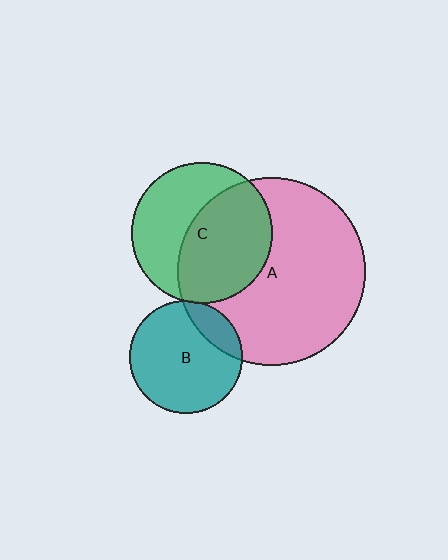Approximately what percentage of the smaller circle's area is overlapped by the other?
Approximately 5%.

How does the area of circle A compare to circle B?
Approximately 2.8 times.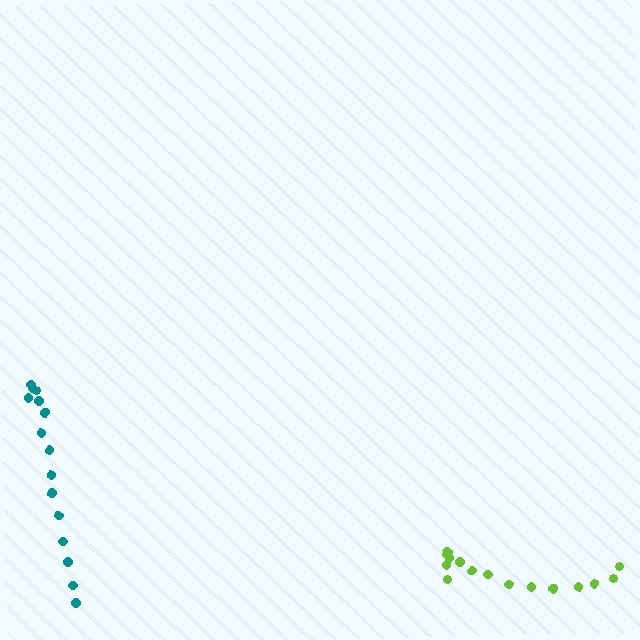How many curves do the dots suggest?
There are 2 distinct paths.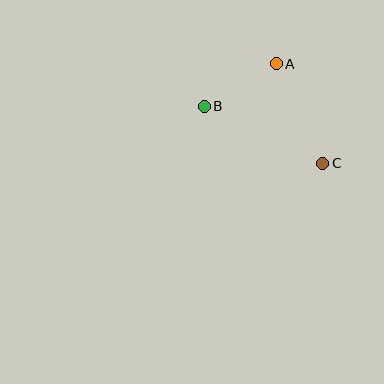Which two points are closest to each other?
Points A and B are closest to each other.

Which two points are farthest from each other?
Points B and C are farthest from each other.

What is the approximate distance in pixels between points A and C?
The distance between A and C is approximately 110 pixels.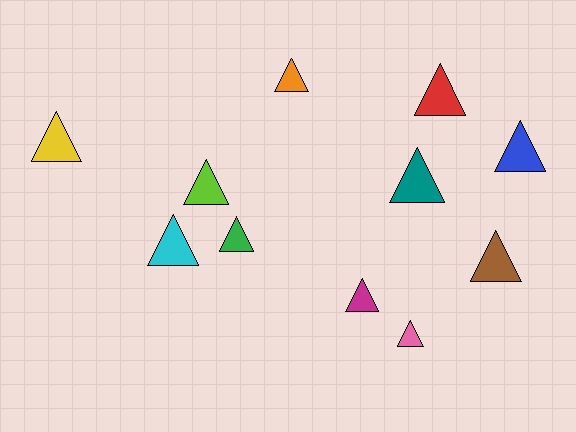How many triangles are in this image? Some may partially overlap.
There are 11 triangles.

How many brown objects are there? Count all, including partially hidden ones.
There is 1 brown object.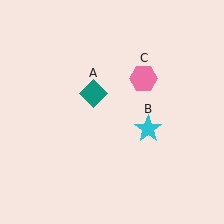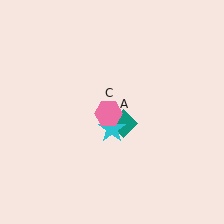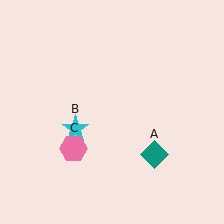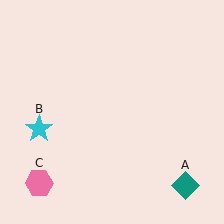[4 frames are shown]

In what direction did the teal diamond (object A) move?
The teal diamond (object A) moved down and to the right.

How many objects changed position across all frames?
3 objects changed position: teal diamond (object A), cyan star (object B), pink hexagon (object C).